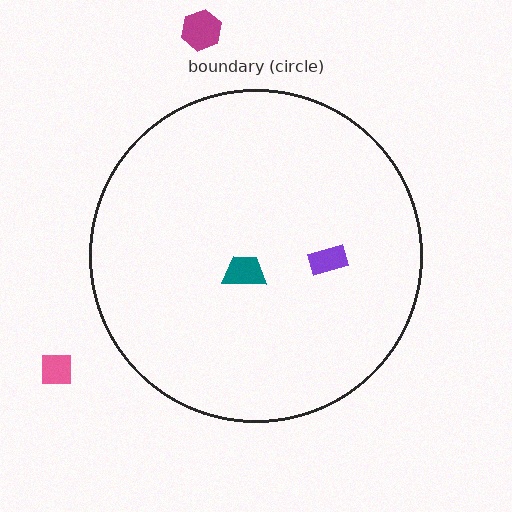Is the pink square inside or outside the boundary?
Outside.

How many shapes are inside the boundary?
2 inside, 2 outside.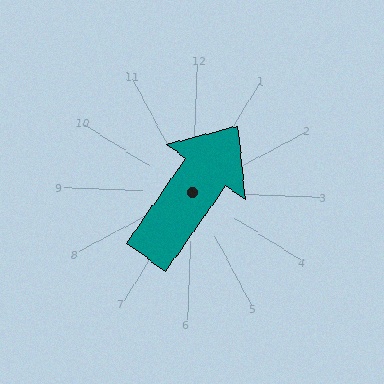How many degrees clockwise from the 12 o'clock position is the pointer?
Approximately 33 degrees.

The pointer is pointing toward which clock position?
Roughly 1 o'clock.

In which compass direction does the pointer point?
Northeast.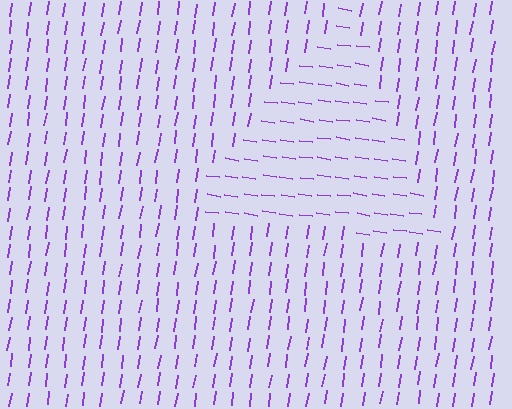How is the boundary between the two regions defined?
The boundary is defined purely by a change in line orientation (approximately 90 degrees difference). All lines are the same color and thickness.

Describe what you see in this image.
The image is filled with small purple line segments. A triangle region in the image has lines oriented differently from the surrounding lines, creating a visible texture boundary.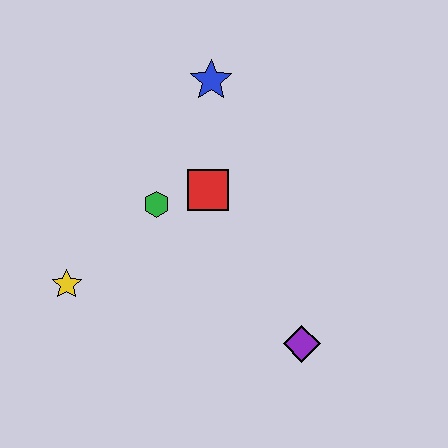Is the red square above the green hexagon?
Yes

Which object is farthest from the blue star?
The purple diamond is farthest from the blue star.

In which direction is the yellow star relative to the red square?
The yellow star is to the left of the red square.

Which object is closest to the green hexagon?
The red square is closest to the green hexagon.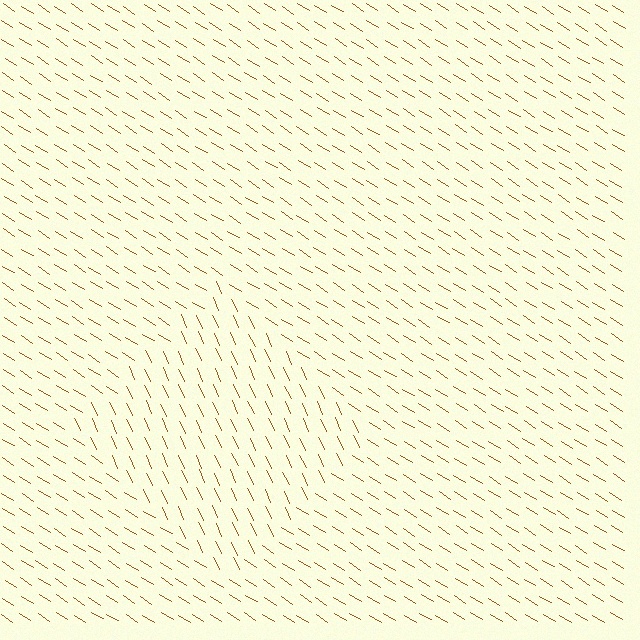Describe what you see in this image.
The image is filled with small brown line segments. A diamond region in the image has lines oriented differently from the surrounding lines, creating a visible texture boundary.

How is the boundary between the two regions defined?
The boundary is defined purely by a change in line orientation (approximately 33 degrees difference). All lines are the same color and thickness.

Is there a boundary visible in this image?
Yes, there is a texture boundary formed by a change in line orientation.